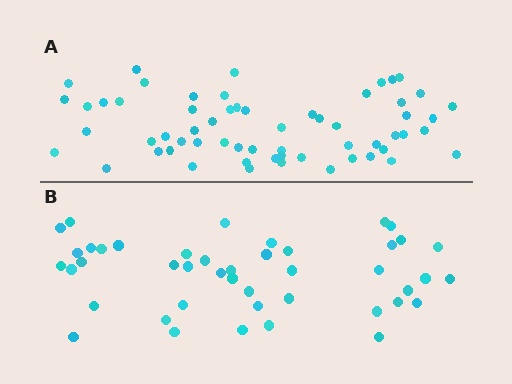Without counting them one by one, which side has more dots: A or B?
Region A (the top region) has more dots.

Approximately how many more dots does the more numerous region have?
Region A has approximately 15 more dots than region B.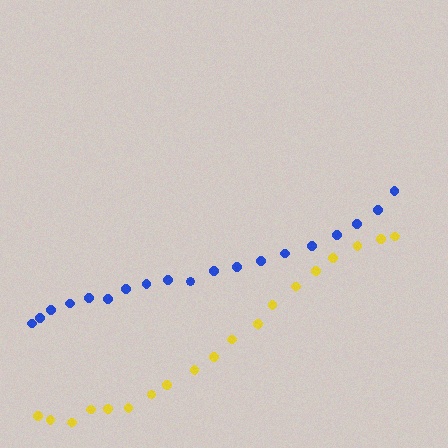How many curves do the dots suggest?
There are 2 distinct paths.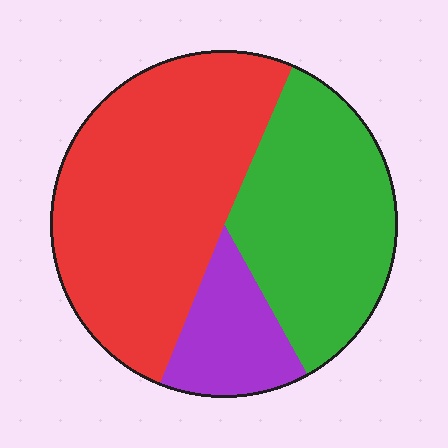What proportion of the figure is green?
Green takes up between a third and a half of the figure.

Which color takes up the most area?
Red, at roughly 50%.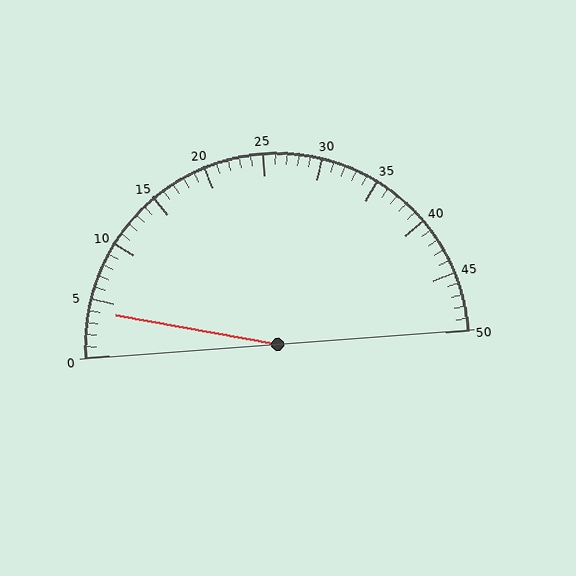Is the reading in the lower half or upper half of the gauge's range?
The reading is in the lower half of the range (0 to 50).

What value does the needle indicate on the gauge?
The needle indicates approximately 4.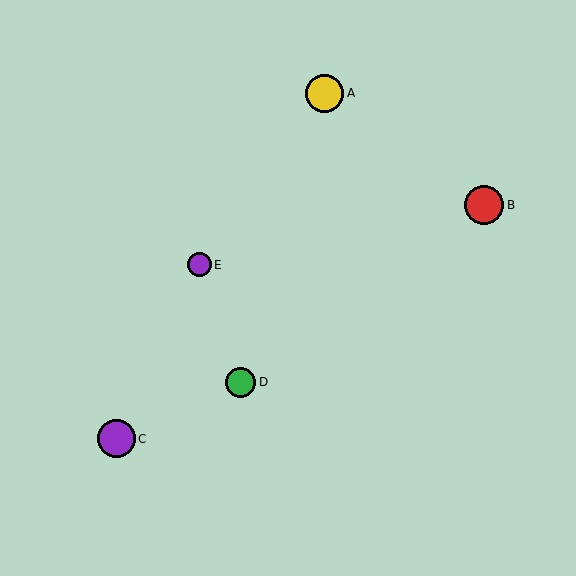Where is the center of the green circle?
The center of the green circle is at (240, 382).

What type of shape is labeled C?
Shape C is a purple circle.